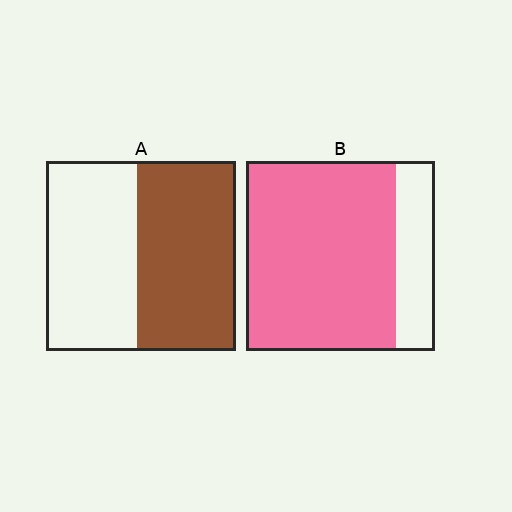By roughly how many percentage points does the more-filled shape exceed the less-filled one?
By roughly 25 percentage points (B over A).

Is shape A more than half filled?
Roughly half.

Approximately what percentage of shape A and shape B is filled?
A is approximately 50% and B is approximately 80%.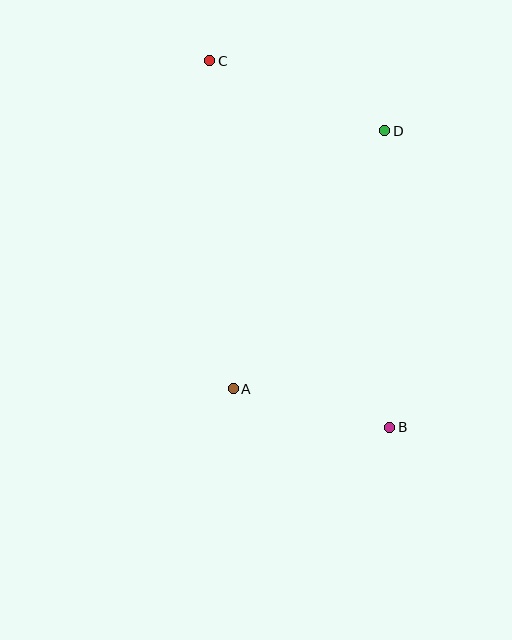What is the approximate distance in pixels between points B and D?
The distance between B and D is approximately 296 pixels.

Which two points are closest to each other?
Points A and B are closest to each other.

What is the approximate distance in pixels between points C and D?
The distance between C and D is approximately 189 pixels.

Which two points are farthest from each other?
Points B and C are farthest from each other.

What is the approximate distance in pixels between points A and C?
The distance between A and C is approximately 328 pixels.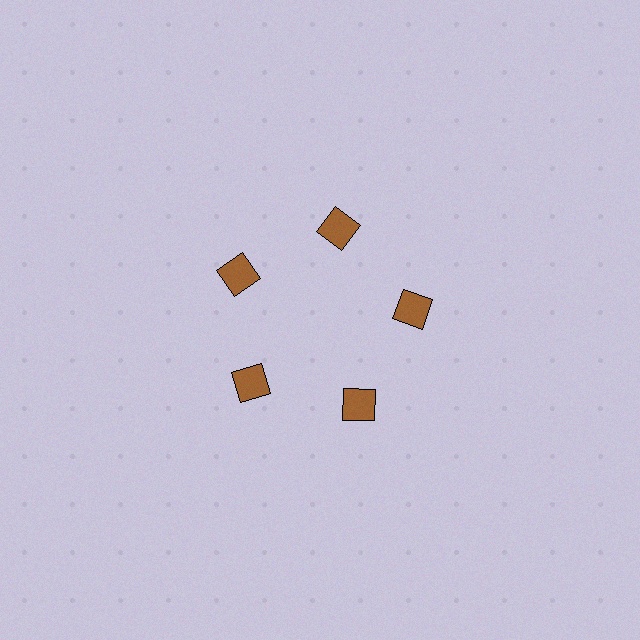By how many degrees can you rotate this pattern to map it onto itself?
The pattern maps onto itself every 72 degrees of rotation.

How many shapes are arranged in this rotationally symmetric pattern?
There are 5 shapes, arranged in 5 groups of 1.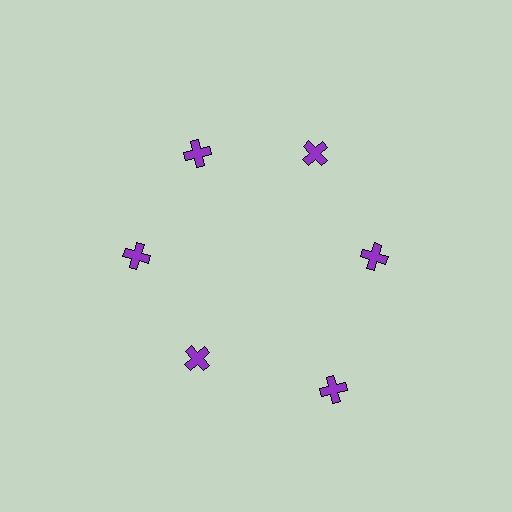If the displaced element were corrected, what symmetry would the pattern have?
It would have 6-fold rotational symmetry — the pattern would map onto itself every 60 degrees.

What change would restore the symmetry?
The symmetry would be restored by moving it inward, back onto the ring so that all 6 crosses sit at equal angles and equal distance from the center.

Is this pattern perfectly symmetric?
No. The 6 purple crosses are arranged in a ring, but one element near the 5 o'clock position is pushed outward from the center, breaking the 6-fold rotational symmetry.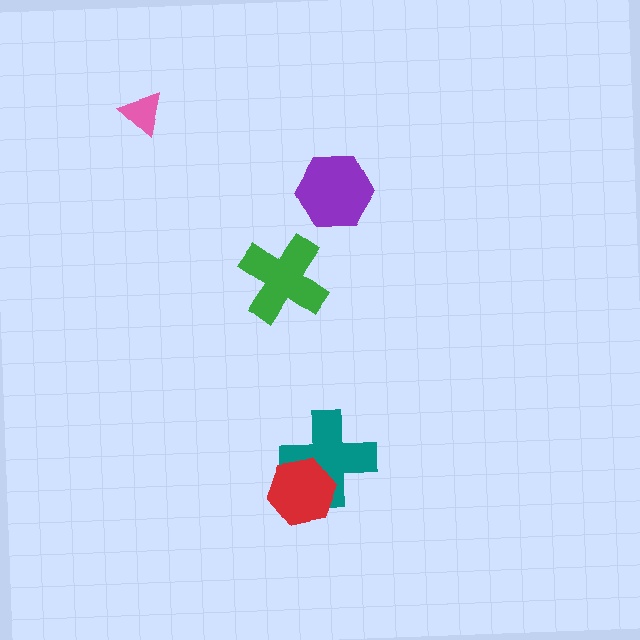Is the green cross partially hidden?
No, no other shape covers it.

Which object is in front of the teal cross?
The red hexagon is in front of the teal cross.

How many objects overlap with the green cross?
0 objects overlap with the green cross.